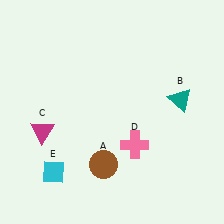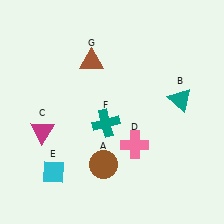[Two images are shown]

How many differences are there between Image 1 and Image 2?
There are 2 differences between the two images.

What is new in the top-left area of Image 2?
A brown triangle (G) was added in the top-left area of Image 2.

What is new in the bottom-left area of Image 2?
A teal cross (F) was added in the bottom-left area of Image 2.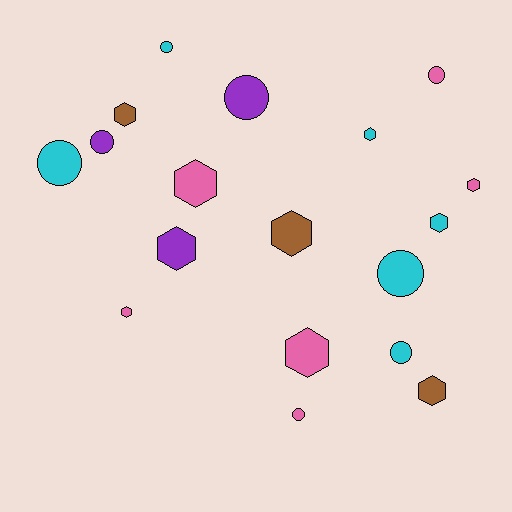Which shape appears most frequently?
Hexagon, with 10 objects.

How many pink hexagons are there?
There are 4 pink hexagons.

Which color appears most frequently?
Pink, with 6 objects.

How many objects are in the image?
There are 18 objects.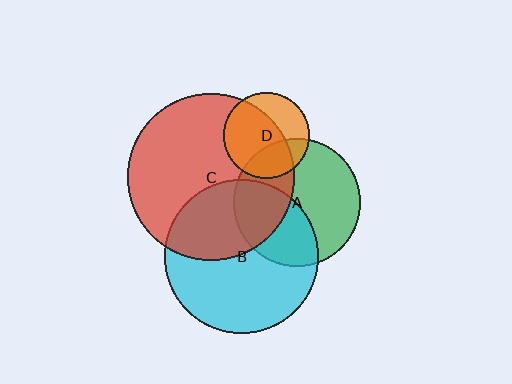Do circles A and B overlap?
Yes.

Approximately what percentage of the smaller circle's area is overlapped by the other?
Approximately 40%.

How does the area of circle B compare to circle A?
Approximately 1.5 times.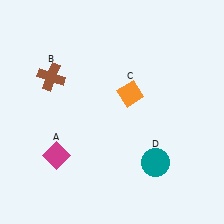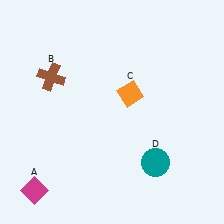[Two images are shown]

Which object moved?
The magenta diamond (A) moved down.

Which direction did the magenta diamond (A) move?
The magenta diamond (A) moved down.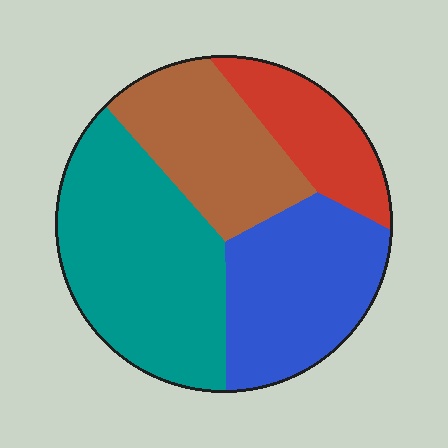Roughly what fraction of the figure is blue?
Blue covers 26% of the figure.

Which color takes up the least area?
Red, at roughly 15%.